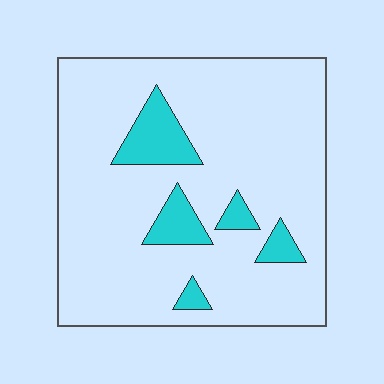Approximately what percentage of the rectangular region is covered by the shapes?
Approximately 15%.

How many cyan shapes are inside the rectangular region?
5.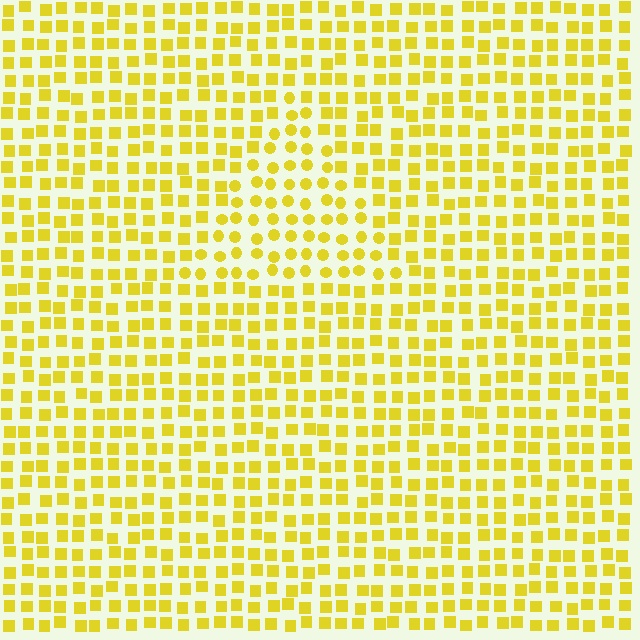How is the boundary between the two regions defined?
The boundary is defined by a change in element shape: circles inside vs. squares outside. All elements share the same color and spacing.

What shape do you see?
I see a triangle.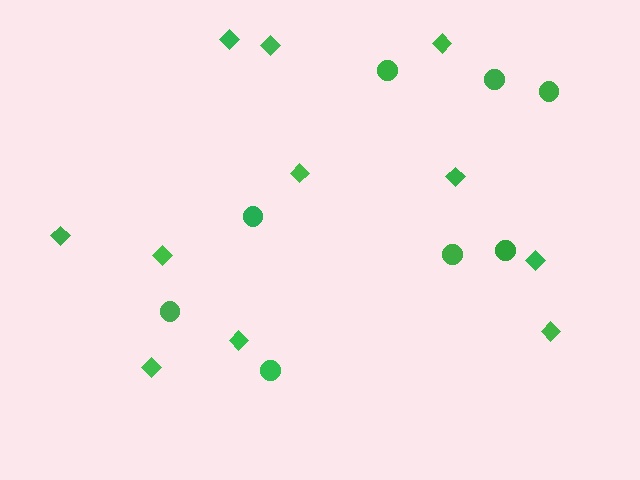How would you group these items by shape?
There are 2 groups: one group of circles (8) and one group of diamonds (11).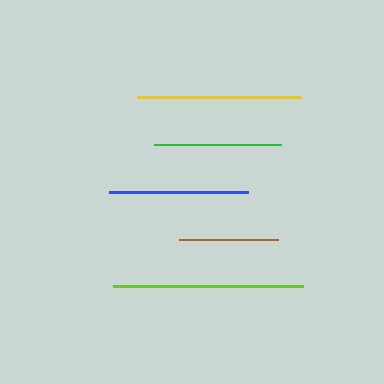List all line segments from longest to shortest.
From longest to shortest: lime, yellow, blue, green, brown.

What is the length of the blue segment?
The blue segment is approximately 139 pixels long.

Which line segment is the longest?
The lime line is the longest at approximately 191 pixels.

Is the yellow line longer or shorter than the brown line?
The yellow line is longer than the brown line.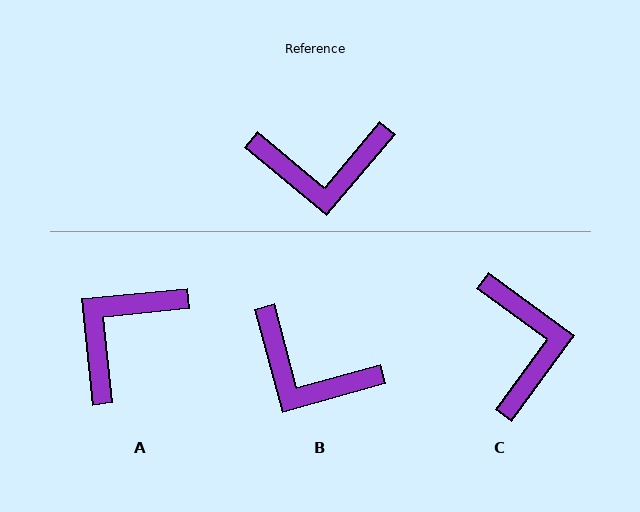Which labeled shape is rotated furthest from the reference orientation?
A, about 134 degrees away.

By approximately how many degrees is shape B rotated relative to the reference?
Approximately 35 degrees clockwise.